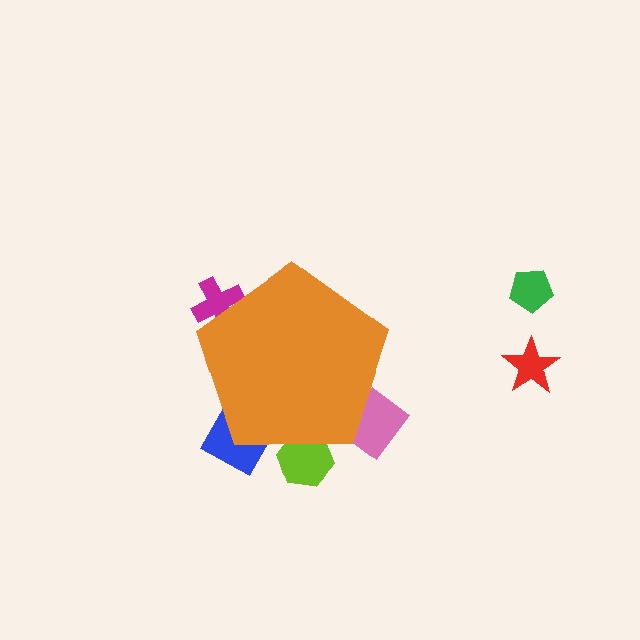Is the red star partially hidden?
No, the red star is fully visible.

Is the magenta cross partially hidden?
Yes, the magenta cross is partially hidden behind the orange pentagon.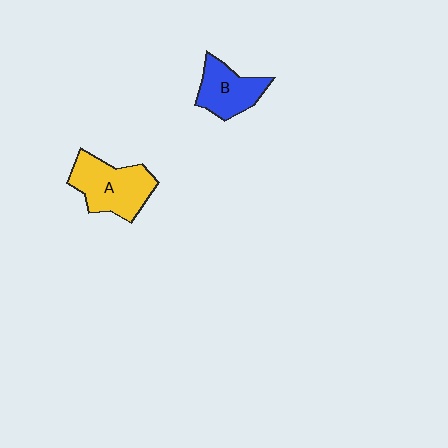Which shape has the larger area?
Shape A (yellow).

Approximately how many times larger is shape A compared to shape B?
Approximately 1.4 times.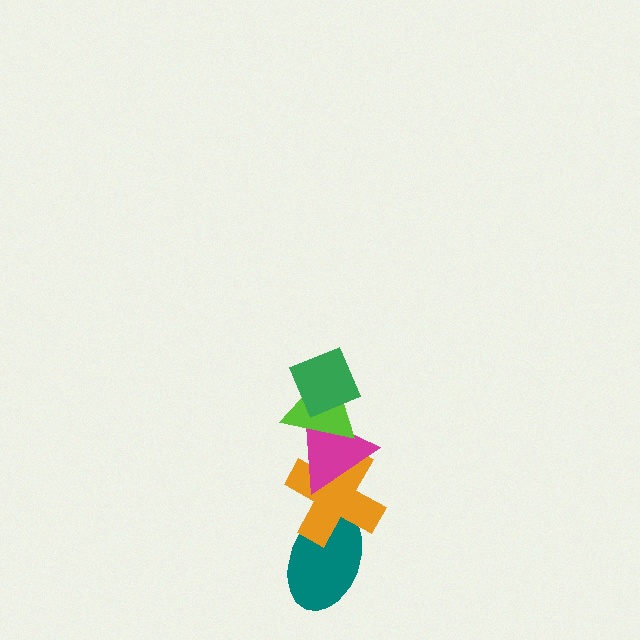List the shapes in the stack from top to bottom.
From top to bottom: the green diamond, the lime triangle, the magenta triangle, the orange cross, the teal ellipse.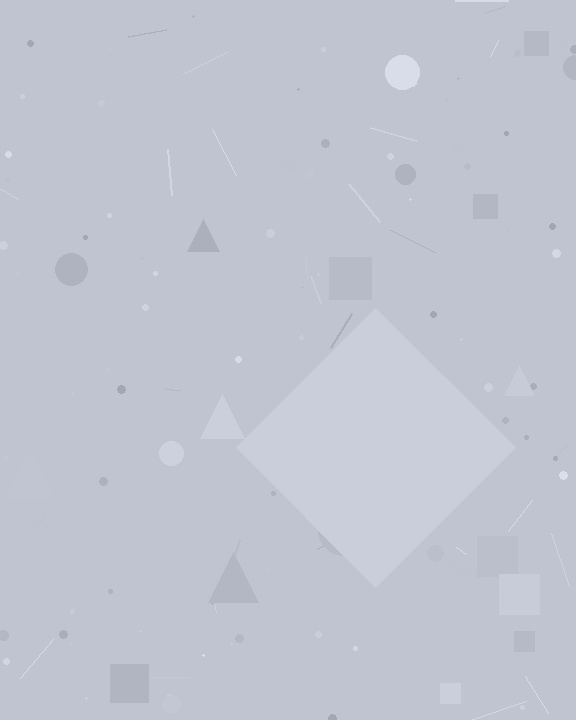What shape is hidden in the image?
A diamond is hidden in the image.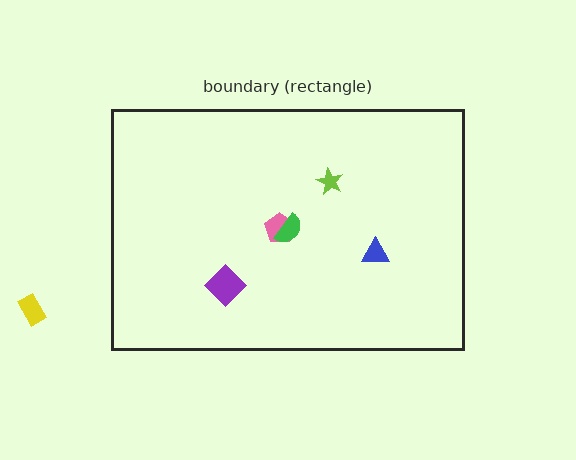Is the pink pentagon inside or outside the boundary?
Inside.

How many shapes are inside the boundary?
5 inside, 1 outside.